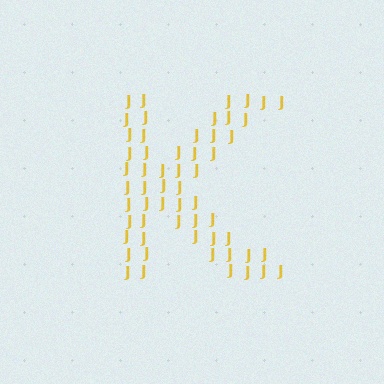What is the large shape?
The large shape is the letter K.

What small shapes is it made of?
It is made of small letter J's.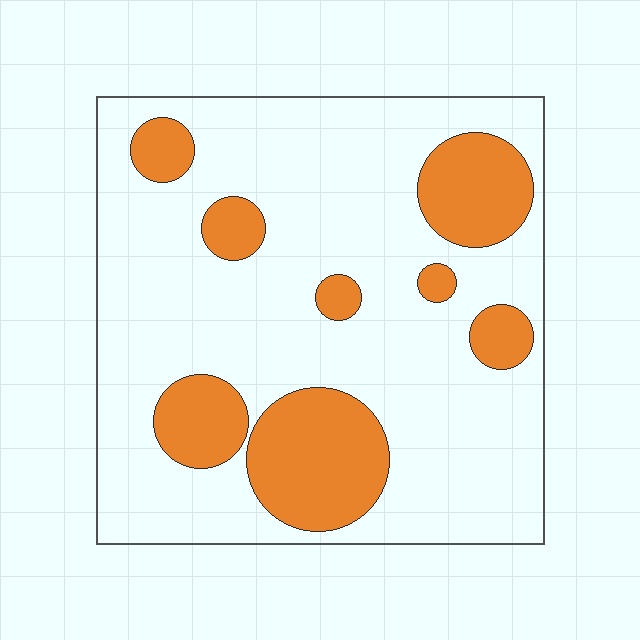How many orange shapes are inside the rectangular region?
8.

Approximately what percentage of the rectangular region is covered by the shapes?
Approximately 25%.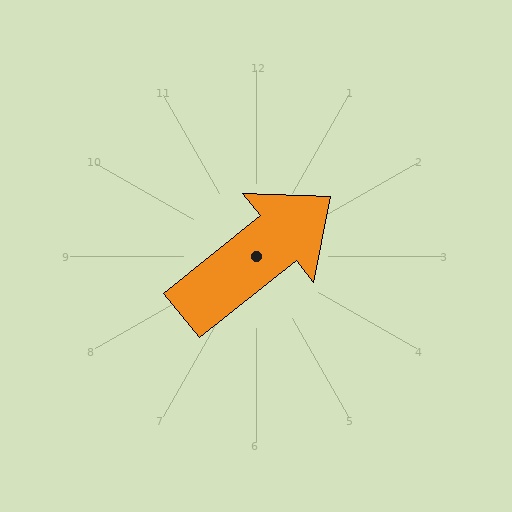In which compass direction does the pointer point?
Northeast.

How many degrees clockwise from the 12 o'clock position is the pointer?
Approximately 51 degrees.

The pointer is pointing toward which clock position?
Roughly 2 o'clock.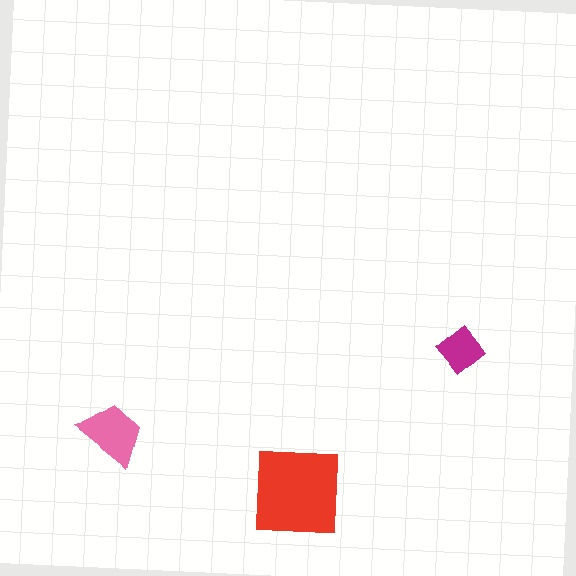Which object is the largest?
The red square.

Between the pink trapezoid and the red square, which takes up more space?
The red square.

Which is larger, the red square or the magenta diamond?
The red square.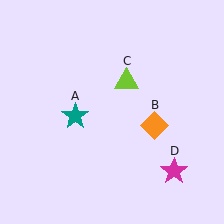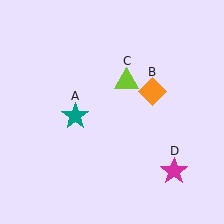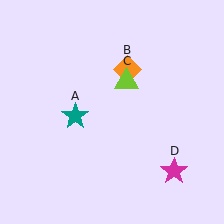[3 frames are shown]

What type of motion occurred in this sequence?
The orange diamond (object B) rotated counterclockwise around the center of the scene.